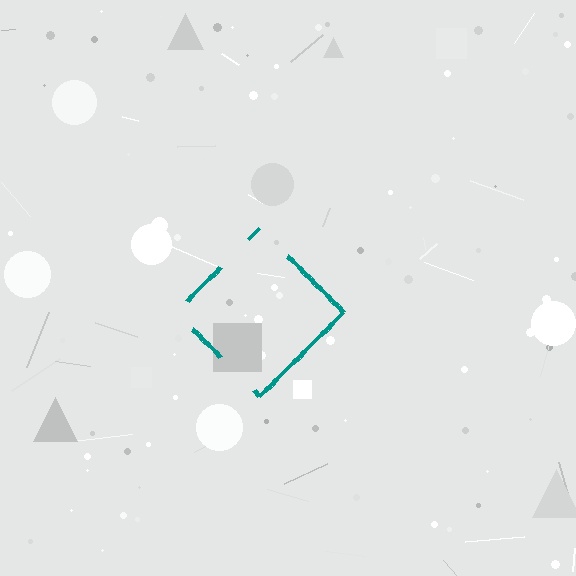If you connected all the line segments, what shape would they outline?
They would outline a diamond.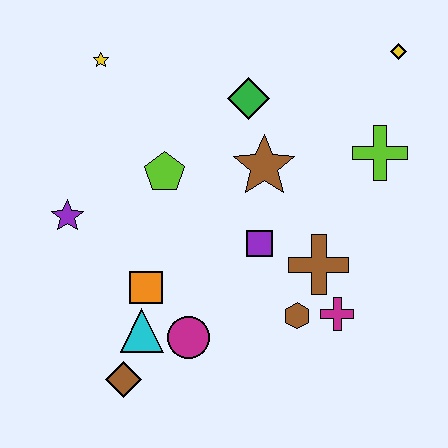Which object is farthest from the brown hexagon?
The yellow star is farthest from the brown hexagon.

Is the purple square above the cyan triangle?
Yes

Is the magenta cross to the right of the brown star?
Yes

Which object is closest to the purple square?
The brown cross is closest to the purple square.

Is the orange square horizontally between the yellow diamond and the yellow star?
Yes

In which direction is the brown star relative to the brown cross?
The brown star is above the brown cross.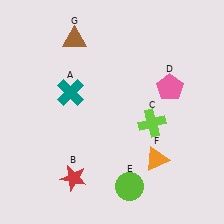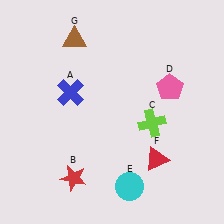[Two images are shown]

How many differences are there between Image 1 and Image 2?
There are 3 differences between the two images.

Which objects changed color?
A changed from teal to blue. E changed from lime to cyan. F changed from orange to red.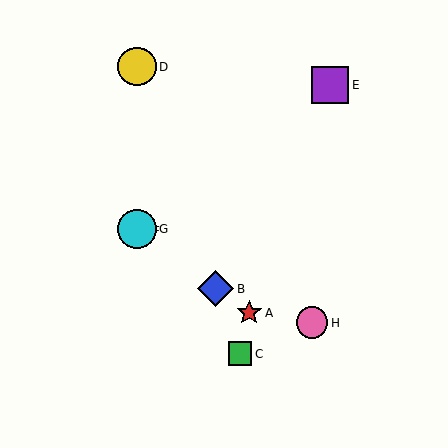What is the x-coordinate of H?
Object H is at x≈312.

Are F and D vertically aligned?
Yes, both are at x≈137.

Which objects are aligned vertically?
Objects D, F, G are aligned vertically.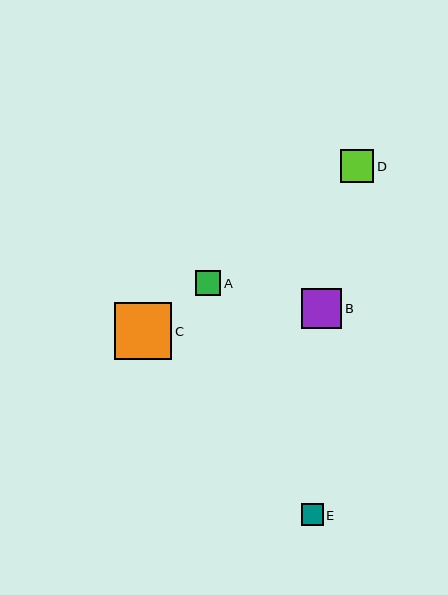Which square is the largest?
Square C is the largest with a size of approximately 57 pixels.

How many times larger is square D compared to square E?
Square D is approximately 1.5 times the size of square E.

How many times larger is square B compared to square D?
Square B is approximately 1.2 times the size of square D.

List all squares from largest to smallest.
From largest to smallest: C, B, D, A, E.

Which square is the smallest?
Square E is the smallest with a size of approximately 22 pixels.